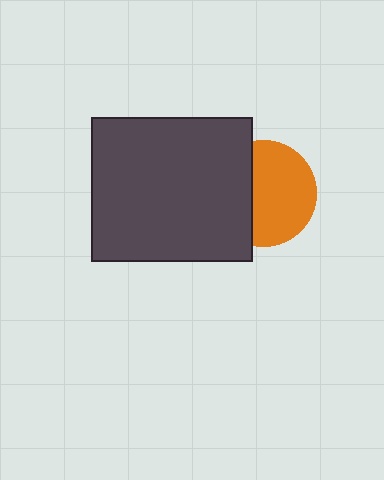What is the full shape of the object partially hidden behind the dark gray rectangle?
The partially hidden object is an orange circle.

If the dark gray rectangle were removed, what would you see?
You would see the complete orange circle.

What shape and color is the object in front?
The object in front is a dark gray rectangle.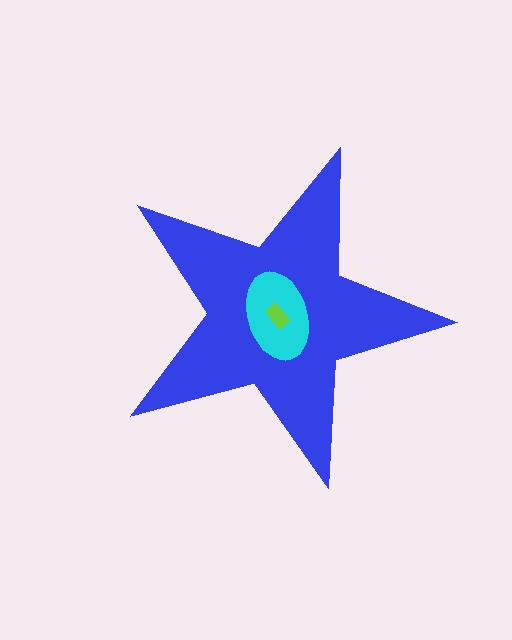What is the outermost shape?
The blue star.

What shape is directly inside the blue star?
The cyan ellipse.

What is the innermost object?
The lime rectangle.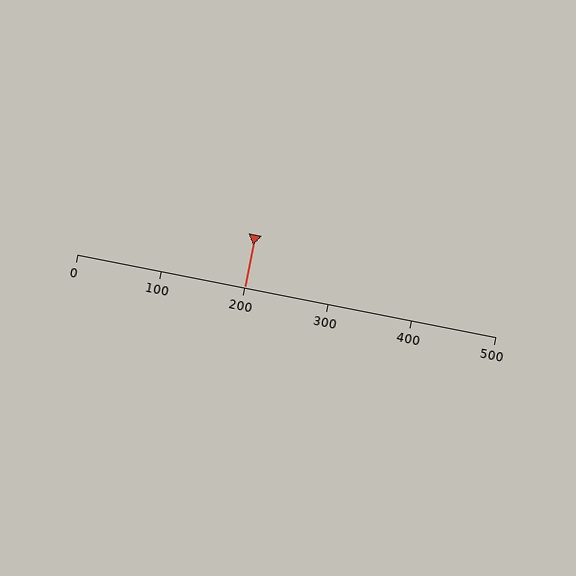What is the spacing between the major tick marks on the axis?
The major ticks are spaced 100 apart.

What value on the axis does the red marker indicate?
The marker indicates approximately 200.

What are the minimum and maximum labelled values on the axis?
The axis runs from 0 to 500.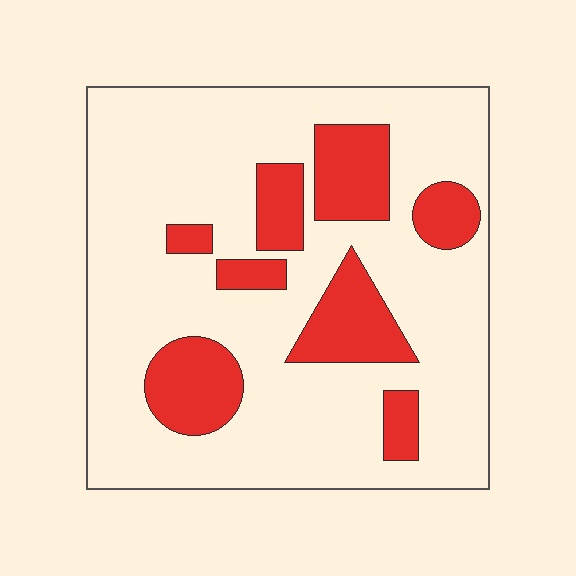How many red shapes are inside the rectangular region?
8.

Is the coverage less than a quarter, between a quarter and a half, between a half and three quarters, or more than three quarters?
Less than a quarter.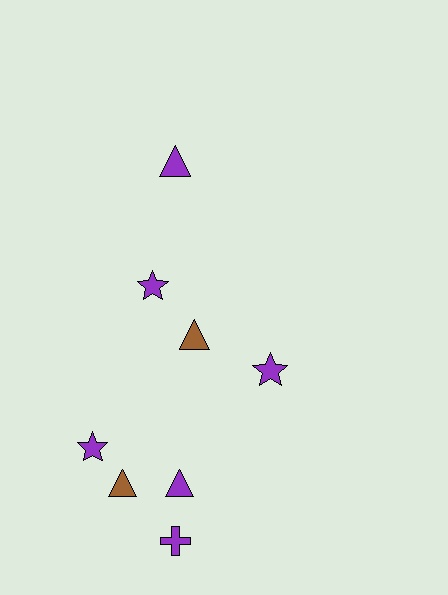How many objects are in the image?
There are 8 objects.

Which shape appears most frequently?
Triangle, with 4 objects.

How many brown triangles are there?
There are 2 brown triangles.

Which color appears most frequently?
Purple, with 6 objects.